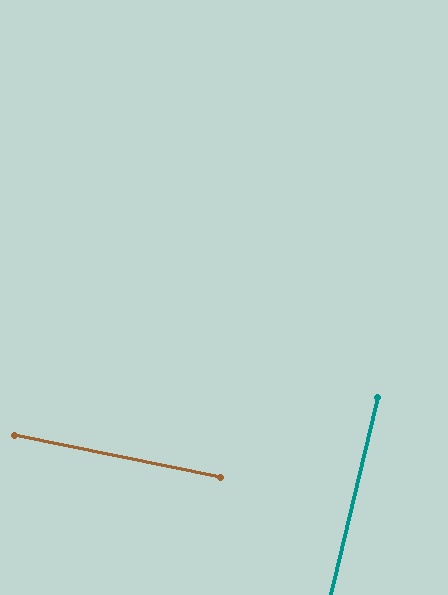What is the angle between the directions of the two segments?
Approximately 88 degrees.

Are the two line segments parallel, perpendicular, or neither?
Perpendicular — they meet at approximately 88°.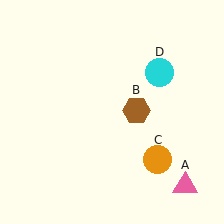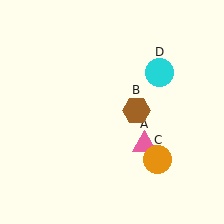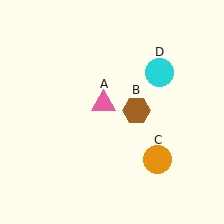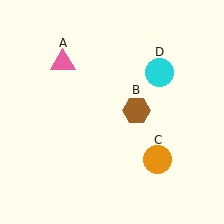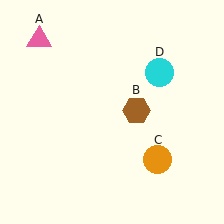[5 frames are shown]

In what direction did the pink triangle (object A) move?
The pink triangle (object A) moved up and to the left.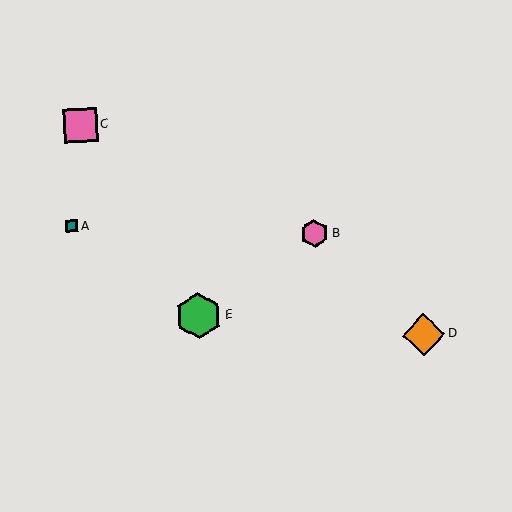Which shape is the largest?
The green hexagon (labeled E) is the largest.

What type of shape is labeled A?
Shape A is a teal square.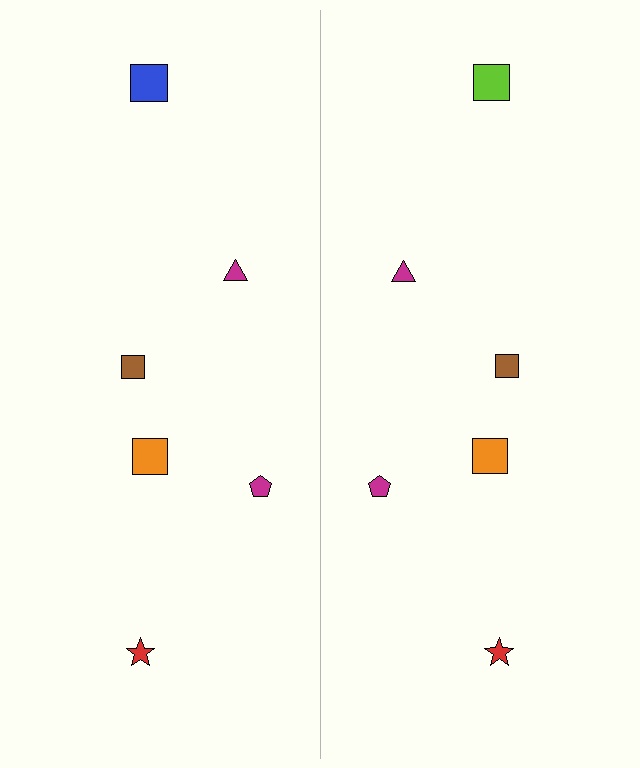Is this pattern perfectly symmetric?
No, the pattern is not perfectly symmetric. The lime square on the right side breaks the symmetry — its mirror counterpart is blue.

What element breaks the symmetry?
The lime square on the right side breaks the symmetry — its mirror counterpart is blue.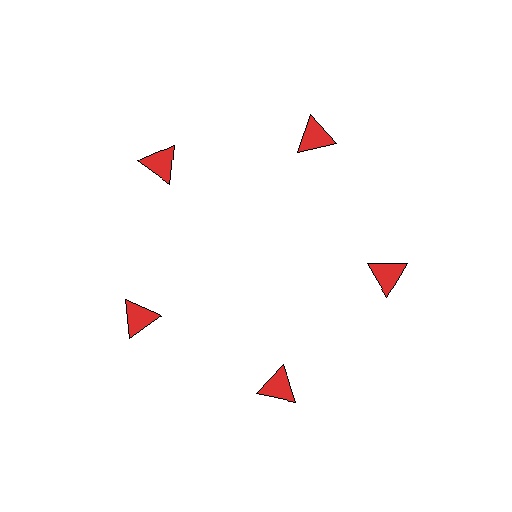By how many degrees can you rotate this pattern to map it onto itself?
The pattern maps onto itself every 72 degrees of rotation.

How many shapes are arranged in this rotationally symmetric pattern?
There are 5 shapes, arranged in 5 groups of 1.